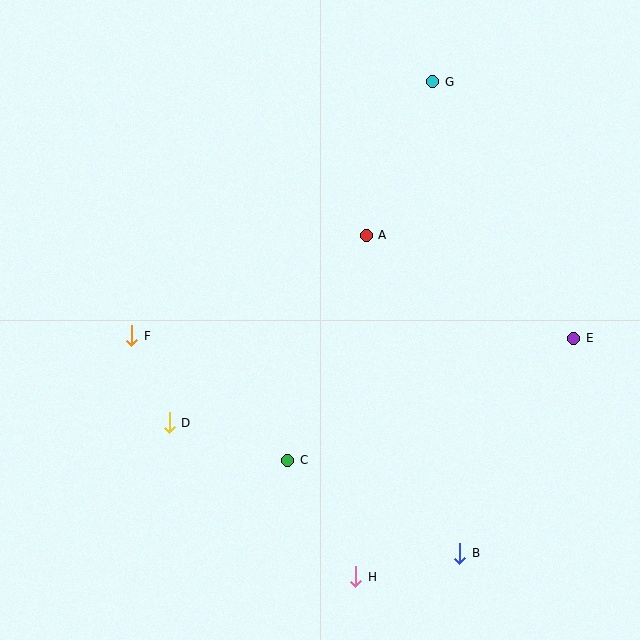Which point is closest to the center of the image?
Point A at (366, 235) is closest to the center.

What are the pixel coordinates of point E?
Point E is at (574, 338).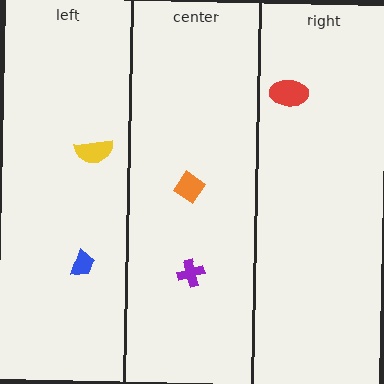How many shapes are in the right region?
1.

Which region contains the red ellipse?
The right region.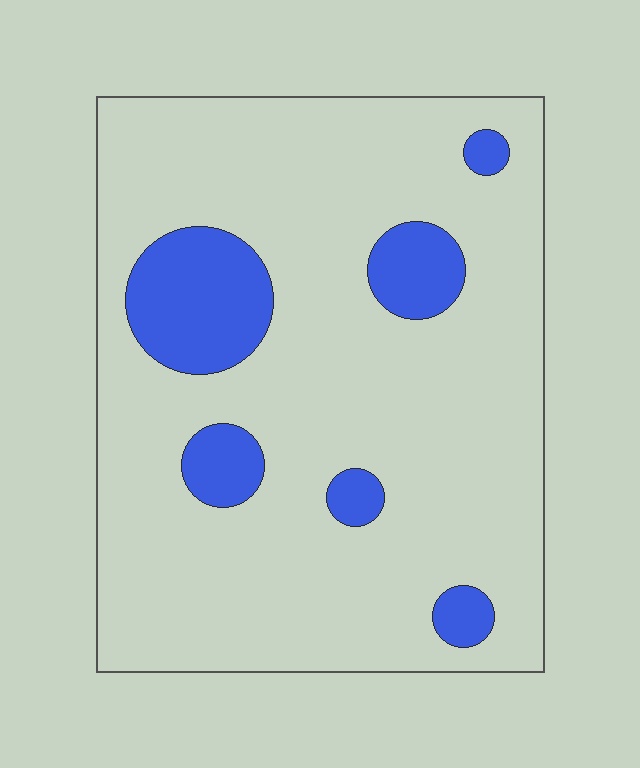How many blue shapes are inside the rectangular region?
6.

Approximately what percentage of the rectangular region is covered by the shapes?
Approximately 15%.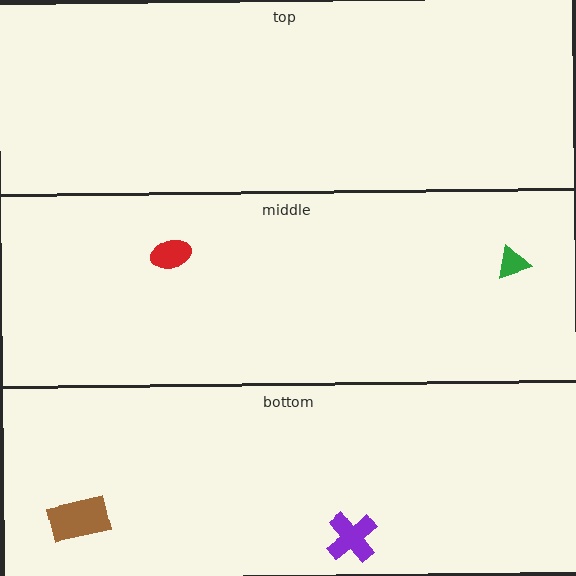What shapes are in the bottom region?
The purple cross, the brown rectangle.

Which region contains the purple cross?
The bottom region.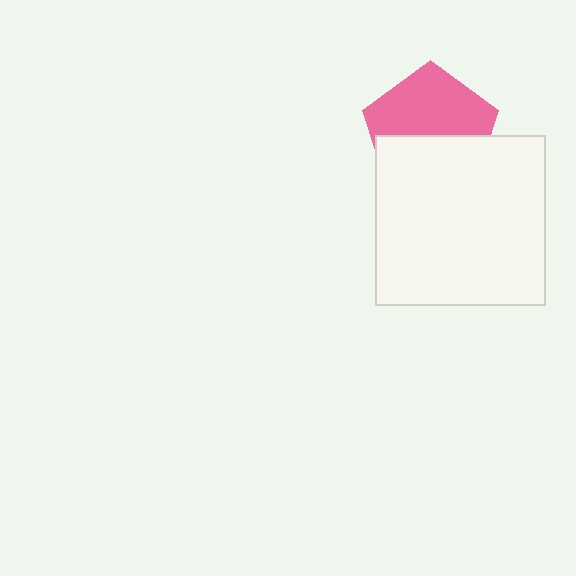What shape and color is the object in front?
The object in front is a white square.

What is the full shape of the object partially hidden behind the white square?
The partially hidden object is a pink pentagon.